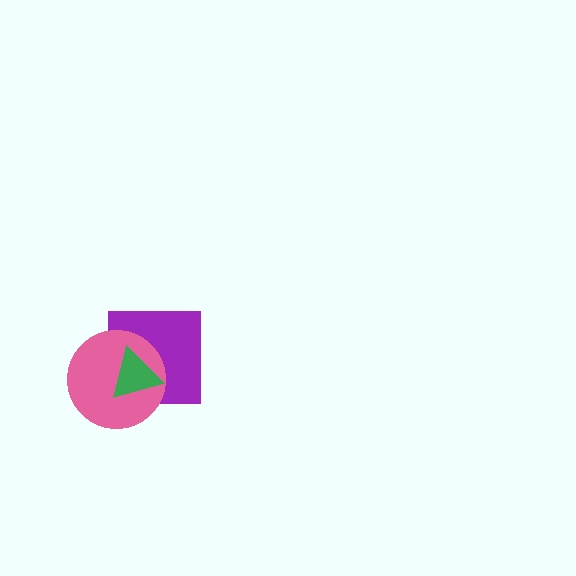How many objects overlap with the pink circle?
2 objects overlap with the pink circle.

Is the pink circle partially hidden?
Yes, it is partially covered by another shape.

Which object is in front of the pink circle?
The green triangle is in front of the pink circle.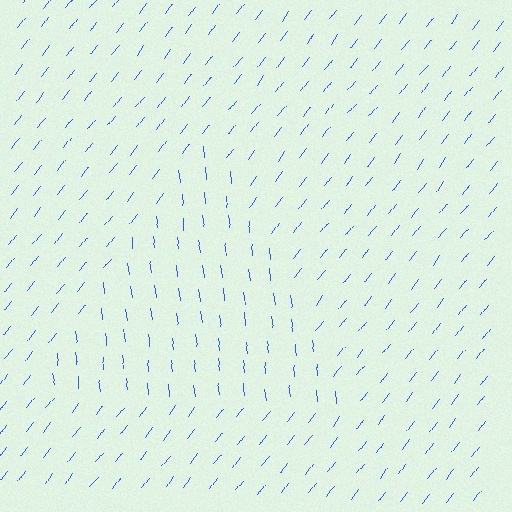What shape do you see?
I see a triangle.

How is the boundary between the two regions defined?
The boundary is defined purely by a change in line orientation (approximately 45 degrees difference). All lines are the same color and thickness.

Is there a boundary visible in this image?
Yes, there is a texture boundary formed by a change in line orientation.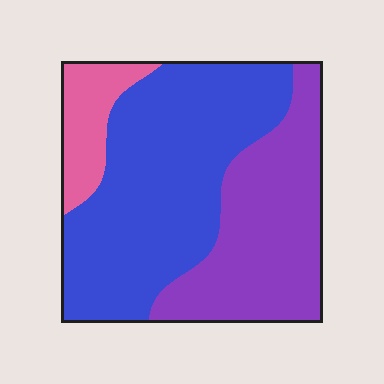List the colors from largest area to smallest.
From largest to smallest: blue, purple, pink.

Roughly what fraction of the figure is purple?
Purple covers 36% of the figure.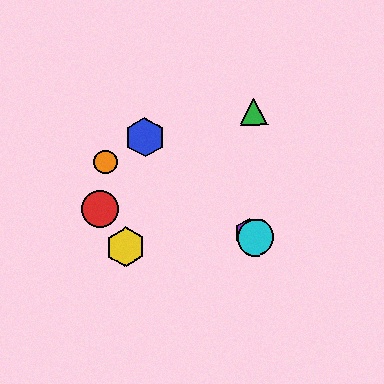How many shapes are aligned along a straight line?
3 shapes (the blue hexagon, the purple hexagon, the cyan circle) are aligned along a straight line.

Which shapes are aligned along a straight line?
The blue hexagon, the purple hexagon, the cyan circle are aligned along a straight line.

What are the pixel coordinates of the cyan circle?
The cyan circle is at (255, 238).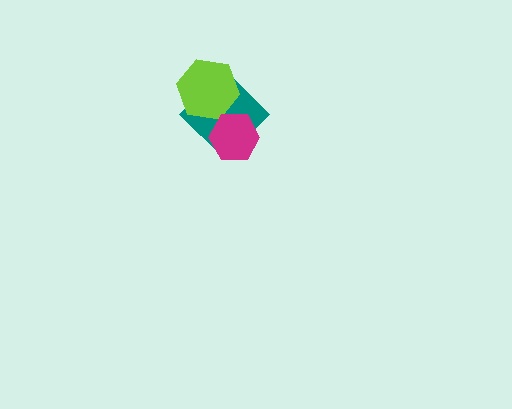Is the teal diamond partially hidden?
Yes, it is partially covered by another shape.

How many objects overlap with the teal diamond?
2 objects overlap with the teal diamond.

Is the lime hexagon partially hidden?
No, no other shape covers it.